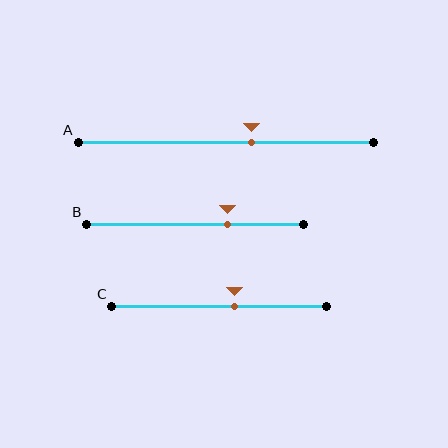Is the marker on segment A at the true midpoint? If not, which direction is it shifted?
No, the marker on segment A is shifted to the right by about 9% of the segment length.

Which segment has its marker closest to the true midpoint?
Segment C has its marker closest to the true midpoint.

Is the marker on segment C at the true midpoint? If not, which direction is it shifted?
No, the marker on segment C is shifted to the right by about 7% of the segment length.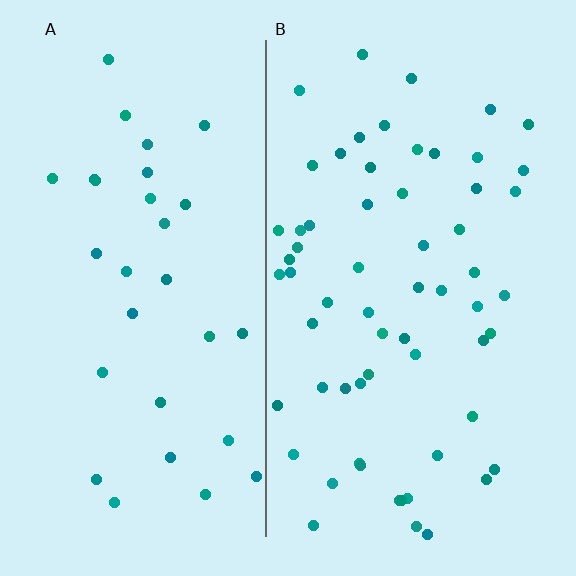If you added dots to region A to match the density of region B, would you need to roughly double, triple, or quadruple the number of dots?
Approximately double.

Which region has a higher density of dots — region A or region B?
B (the right).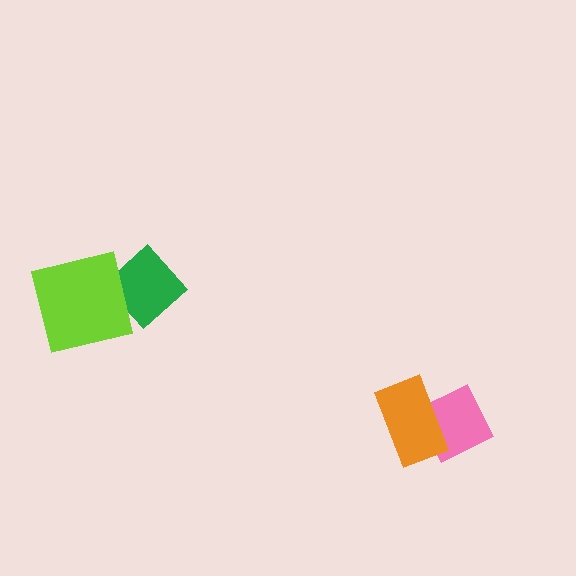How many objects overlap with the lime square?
1 object overlaps with the lime square.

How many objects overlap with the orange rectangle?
1 object overlaps with the orange rectangle.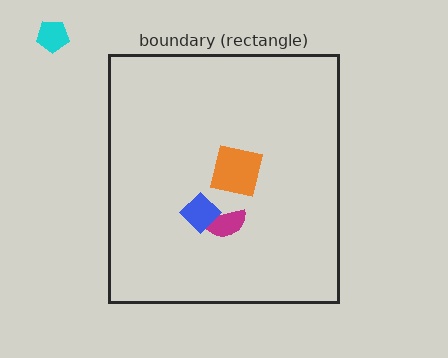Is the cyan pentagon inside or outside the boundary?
Outside.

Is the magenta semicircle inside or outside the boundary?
Inside.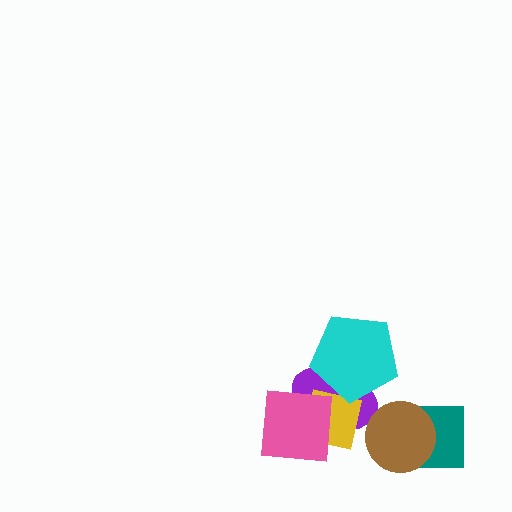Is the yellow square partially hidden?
Yes, it is partially covered by another shape.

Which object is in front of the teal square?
The brown circle is in front of the teal square.